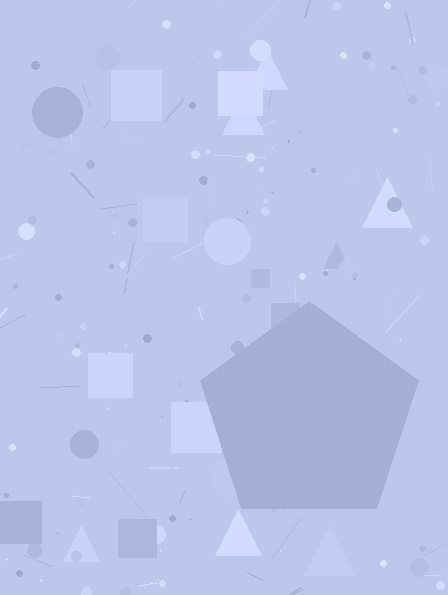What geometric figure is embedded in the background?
A pentagon is embedded in the background.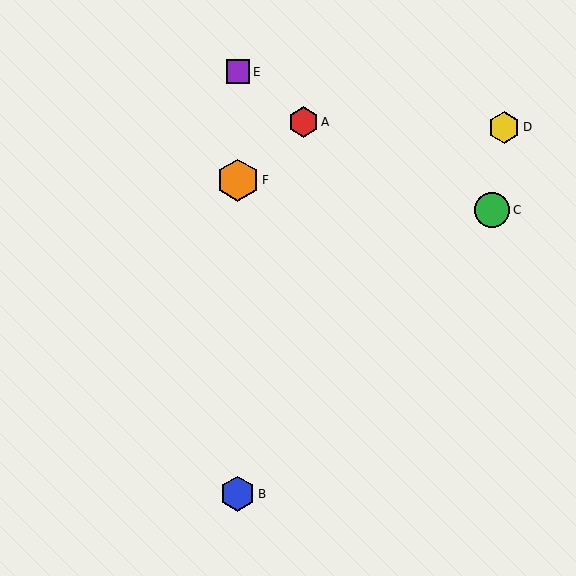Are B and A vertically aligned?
No, B is at x≈238 and A is at x≈303.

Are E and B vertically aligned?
Yes, both are at x≈238.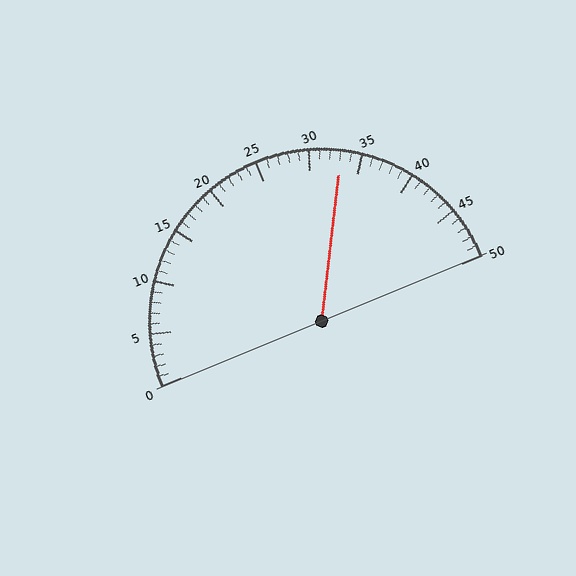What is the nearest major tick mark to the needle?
The nearest major tick mark is 35.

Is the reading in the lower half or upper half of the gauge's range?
The reading is in the upper half of the range (0 to 50).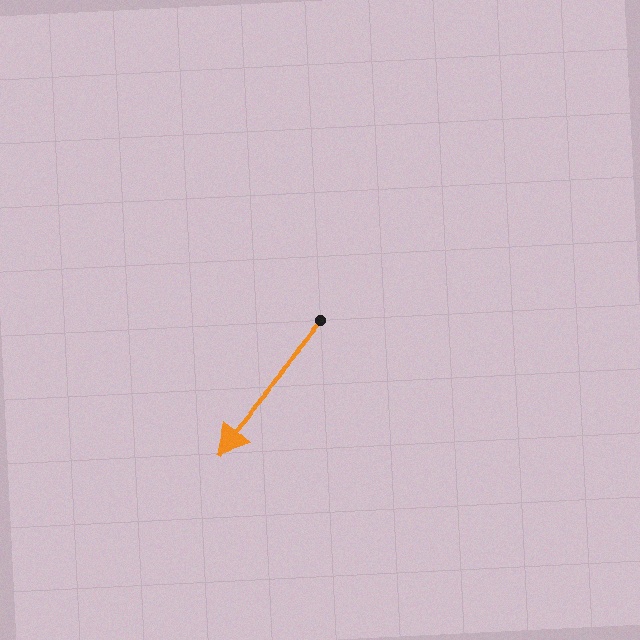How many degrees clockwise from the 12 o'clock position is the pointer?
Approximately 220 degrees.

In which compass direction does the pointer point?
Southwest.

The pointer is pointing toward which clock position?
Roughly 7 o'clock.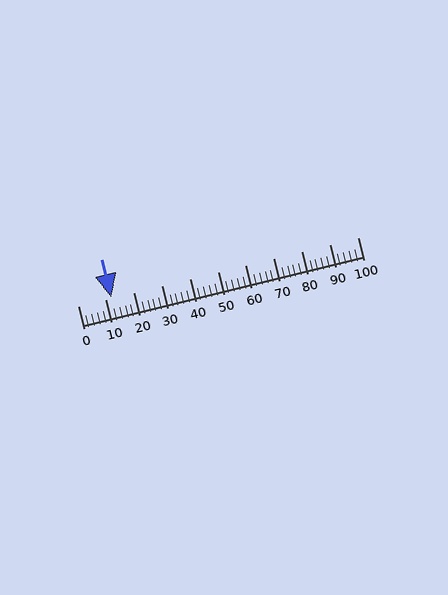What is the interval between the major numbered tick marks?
The major tick marks are spaced 10 units apart.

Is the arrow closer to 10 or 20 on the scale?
The arrow is closer to 10.